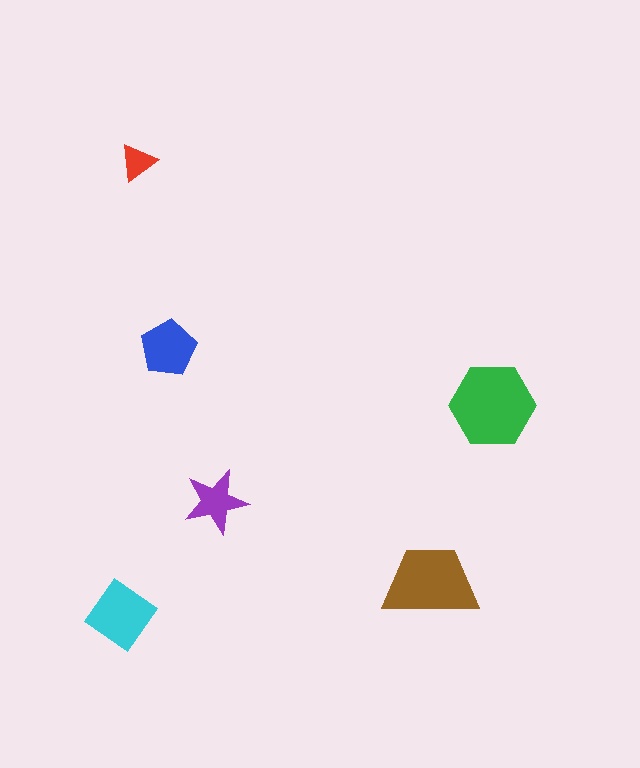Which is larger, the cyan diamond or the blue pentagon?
The cyan diamond.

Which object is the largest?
The green hexagon.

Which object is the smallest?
The red triangle.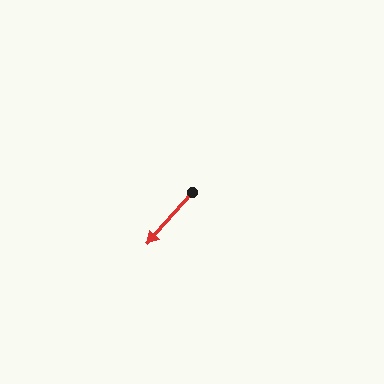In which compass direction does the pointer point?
Southwest.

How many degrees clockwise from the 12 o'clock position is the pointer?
Approximately 221 degrees.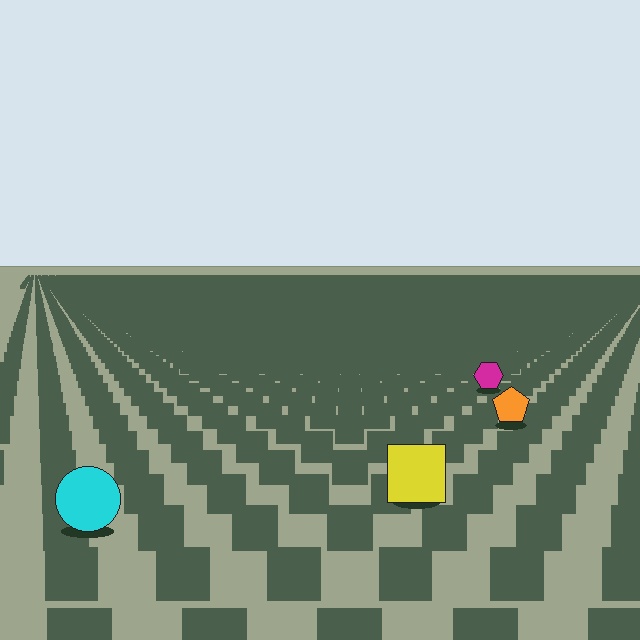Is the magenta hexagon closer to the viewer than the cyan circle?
No. The cyan circle is closer — you can tell from the texture gradient: the ground texture is coarser near it.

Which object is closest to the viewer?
The cyan circle is closest. The texture marks near it are larger and more spread out.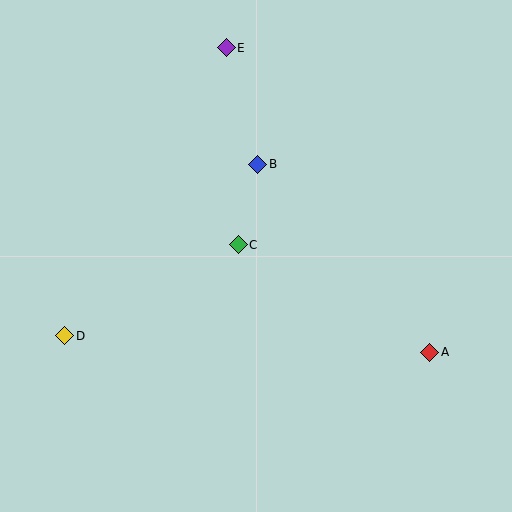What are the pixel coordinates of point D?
Point D is at (65, 336).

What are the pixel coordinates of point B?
Point B is at (258, 164).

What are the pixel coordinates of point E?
Point E is at (226, 48).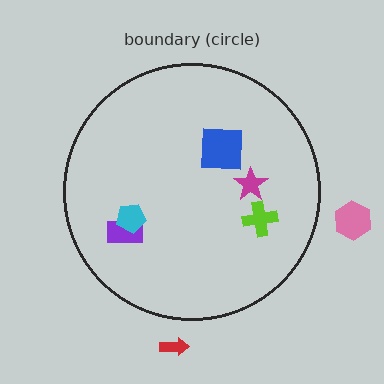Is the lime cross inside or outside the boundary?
Inside.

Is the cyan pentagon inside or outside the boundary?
Inside.